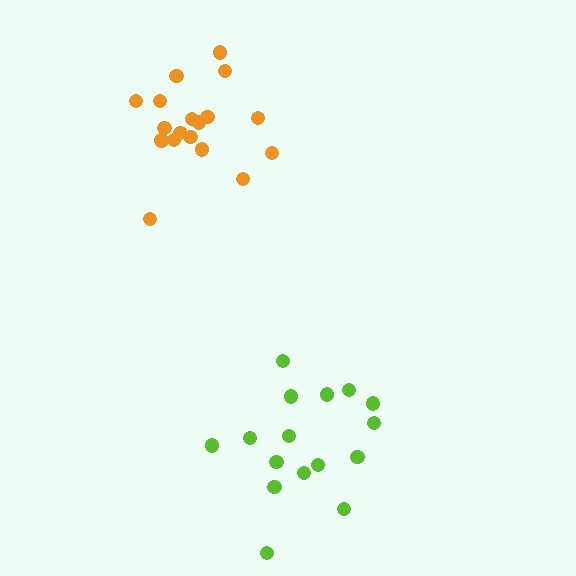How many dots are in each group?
Group 1: 18 dots, Group 2: 16 dots (34 total).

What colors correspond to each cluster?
The clusters are colored: orange, lime.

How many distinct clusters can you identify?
There are 2 distinct clusters.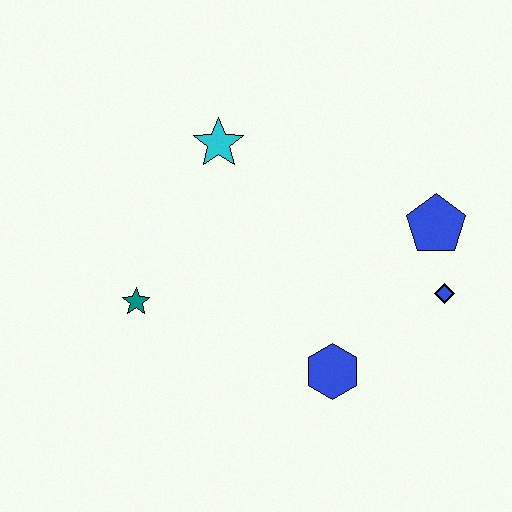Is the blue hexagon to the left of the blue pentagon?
Yes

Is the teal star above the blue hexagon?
Yes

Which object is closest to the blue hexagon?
The blue diamond is closest to the blue hexagon.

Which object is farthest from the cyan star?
The blue diamond is farthest from the cyan star.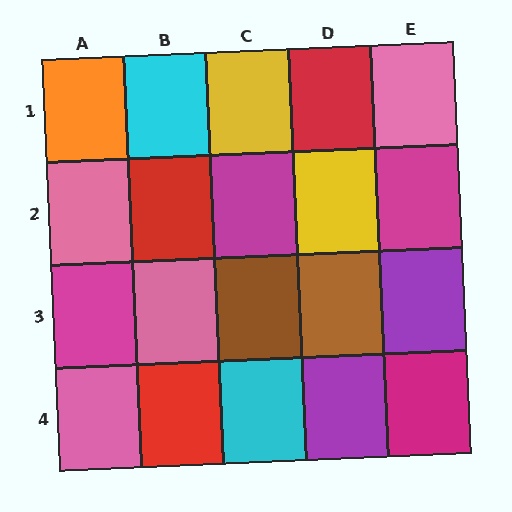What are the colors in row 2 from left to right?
Pink, red, magenta, yellow, magenta.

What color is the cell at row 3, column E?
Purple.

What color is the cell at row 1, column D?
Red.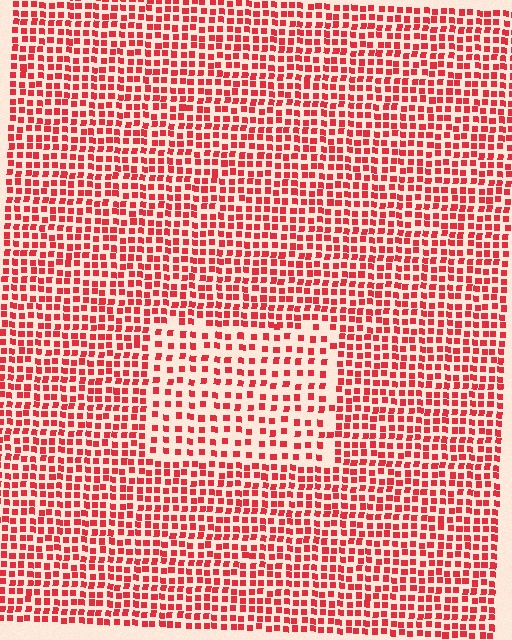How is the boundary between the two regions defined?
The boundary is defined by a change in element density (approximately 1.8x ratio). All elements are the same color, size, and shape.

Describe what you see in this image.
The image contains small red elements arranged at two different densities. A rectangle-shaped region is visible where the elements are less densely packed than the surrounding area.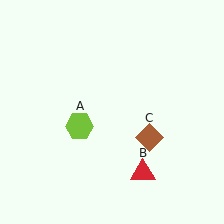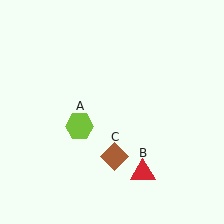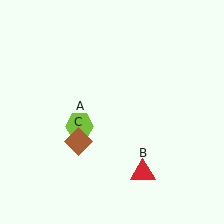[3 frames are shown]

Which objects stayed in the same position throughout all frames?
Lime hexagon (object A) and red triangle (object B) remained stationary.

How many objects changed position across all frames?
1 object changed position: brown diamond (object C).